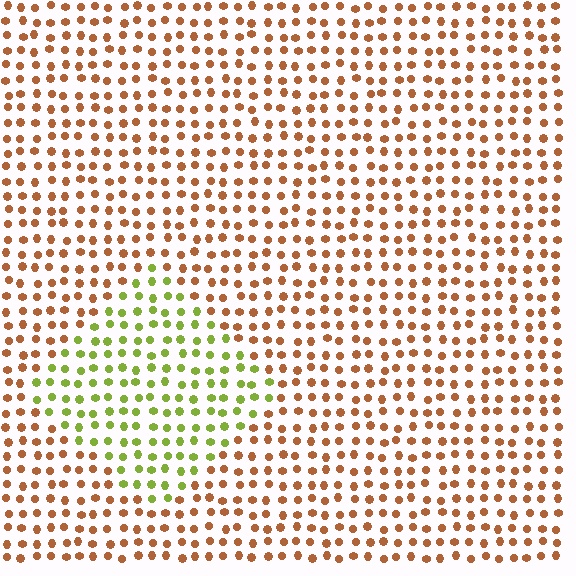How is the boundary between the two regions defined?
The boundary is defined purely by a slight shift in hue (about 63 degrees). Spacing, size, and orientation are identical on both sides.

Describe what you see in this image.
The image is filled with small brown elements in a uniform arrangement. A diamond-shaped region is visible where the elements are tinted to a slightly different hue, forming a subtle color boundary.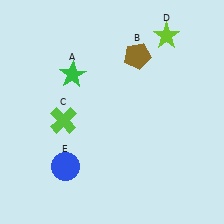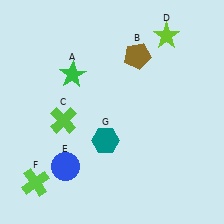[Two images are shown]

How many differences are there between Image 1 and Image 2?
There are 2 differences between the two images.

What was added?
A lime cross (F), a teal hexagon (G) were added in Image 2.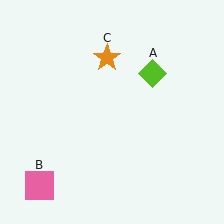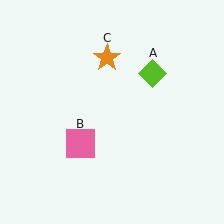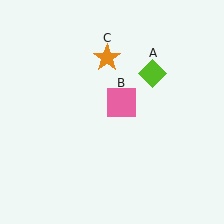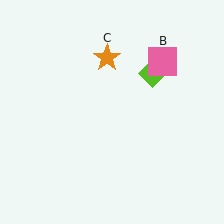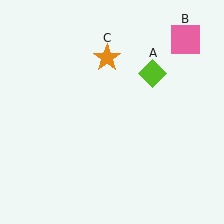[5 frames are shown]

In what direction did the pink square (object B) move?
The pink square (object B) moved up and to the right.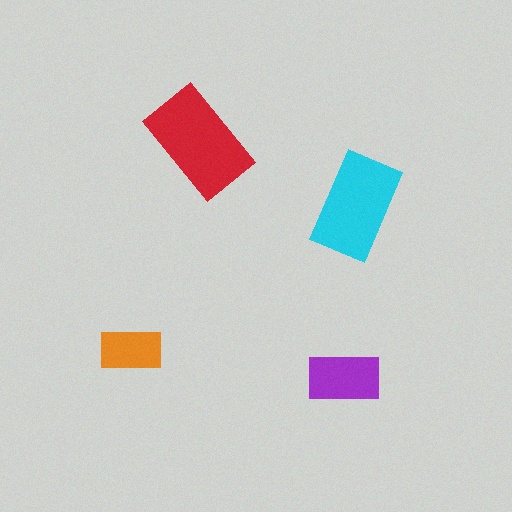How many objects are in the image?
There are 4 objects in the image.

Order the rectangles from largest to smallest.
the red one, the cyan one, the purple one, the orange one.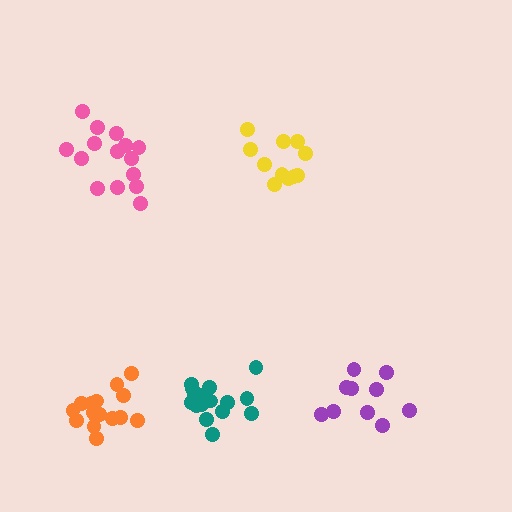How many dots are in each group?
Group 1: 11 dots, Group 2: 15 dots, Group 3: 10 dots, Group 4: 16 dots, Group 5: 16 dots (68 total).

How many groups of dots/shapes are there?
There are 5 groups.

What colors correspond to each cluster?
The clusters are colored: yellow, pink, purple, teal, orange.